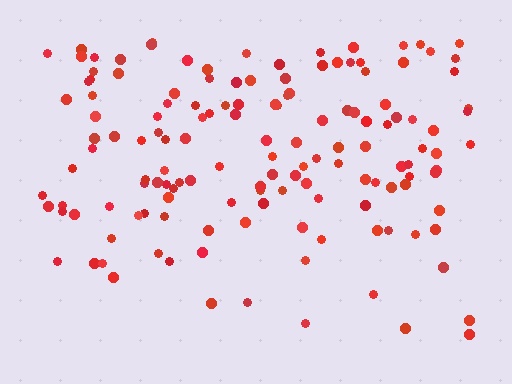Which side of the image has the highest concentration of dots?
The top.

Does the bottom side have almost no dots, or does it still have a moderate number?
Still a moderate number, just noticeably fewer than the top.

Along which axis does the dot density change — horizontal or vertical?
Vertical.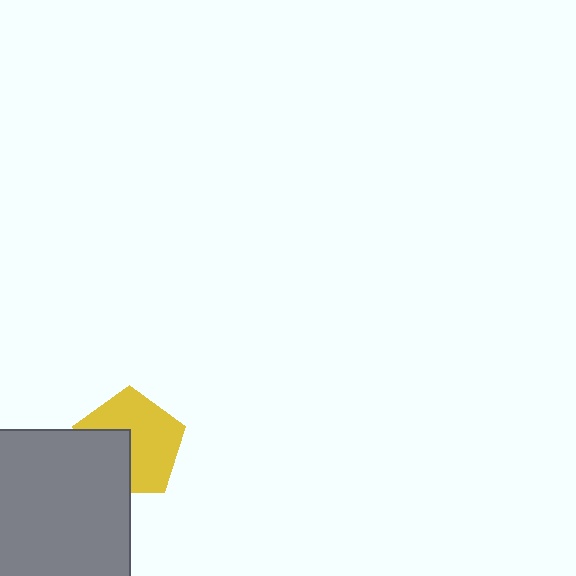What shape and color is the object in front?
The object in front is a gray square.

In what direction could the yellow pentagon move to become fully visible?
The yellow pentagon could move toward the upper-right. That would shift it out from behind the gray square entirely.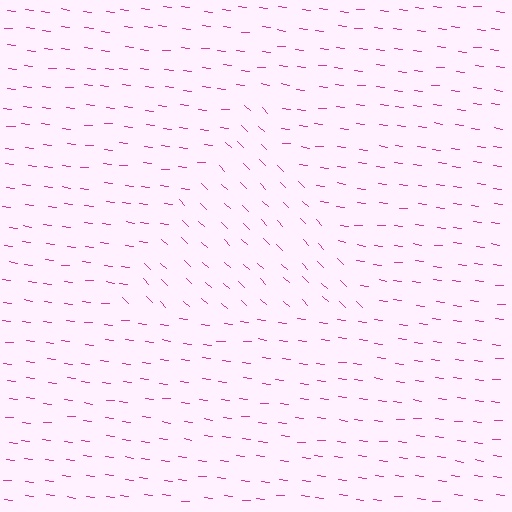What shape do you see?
I see a triangle.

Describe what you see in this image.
The image is filled with small magenta line segments. A triangle region in the image has lines oriented differently from the surrounding lines, creating a visible texture boundary.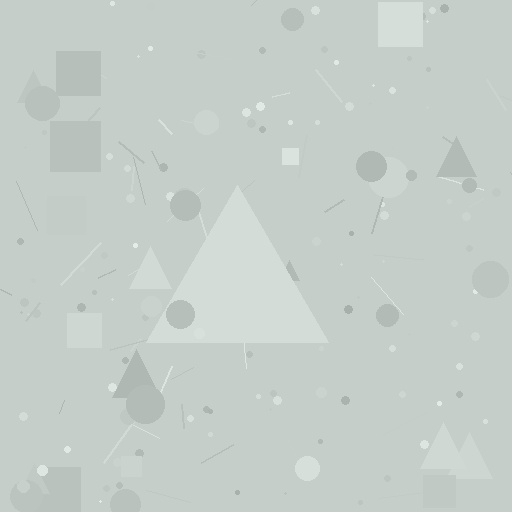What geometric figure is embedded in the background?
A triangle is embedded in the background.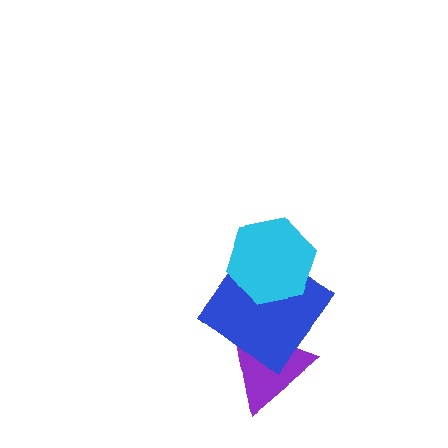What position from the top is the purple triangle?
The purple triangle is 3rd from the top.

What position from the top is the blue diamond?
The blue diamond is 2nd from the top.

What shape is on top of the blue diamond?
The cyan hexagon is on top of the blue diamond.